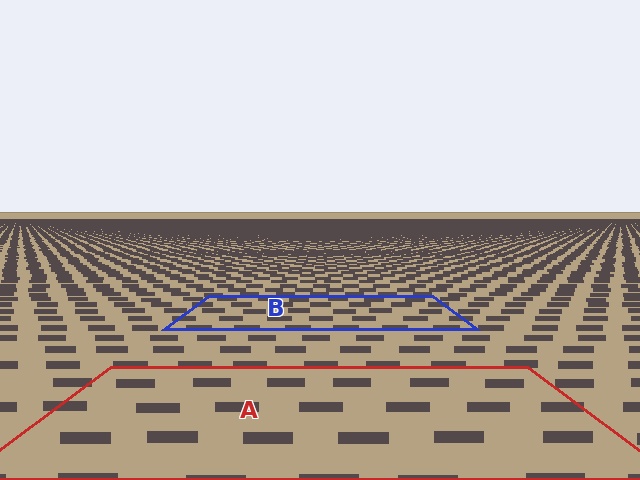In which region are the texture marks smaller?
The texture marks are smaller in region B, because it is farther away.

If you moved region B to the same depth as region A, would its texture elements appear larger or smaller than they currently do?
They would appear larger. At a closer depth, the same texture elements are projected at a bigger on-screen size.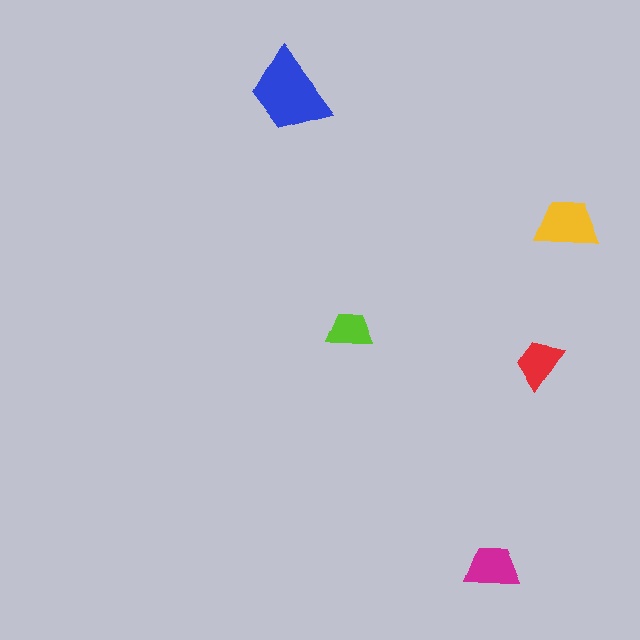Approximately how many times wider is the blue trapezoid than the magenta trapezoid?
About 1.5 times wider.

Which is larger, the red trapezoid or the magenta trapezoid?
The magenta one.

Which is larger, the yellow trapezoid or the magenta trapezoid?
The yellow one.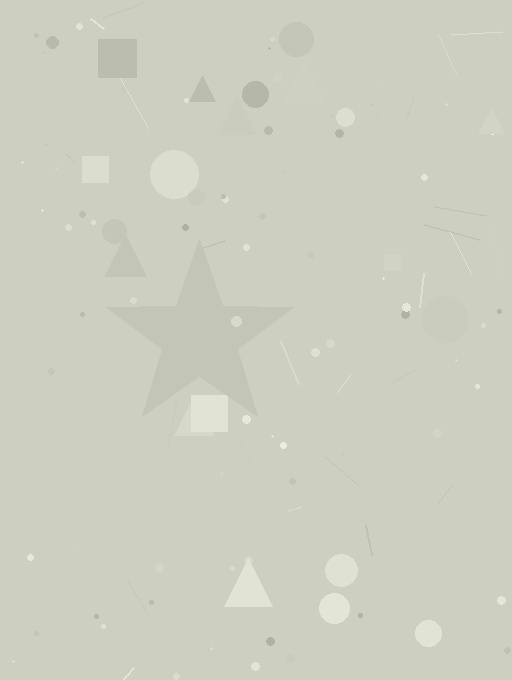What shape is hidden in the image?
A star is hidden in the image.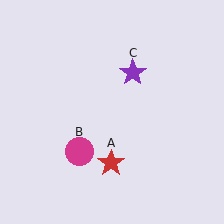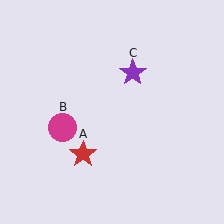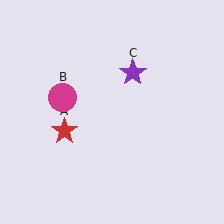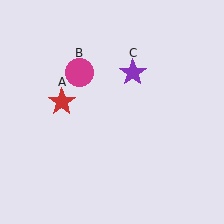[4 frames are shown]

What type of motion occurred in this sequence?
The red star (object A), magenta circle (object B) rotated clockwise around the center of the scene.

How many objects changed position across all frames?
2 objects changed position: red star (object A), magenta circle (object B).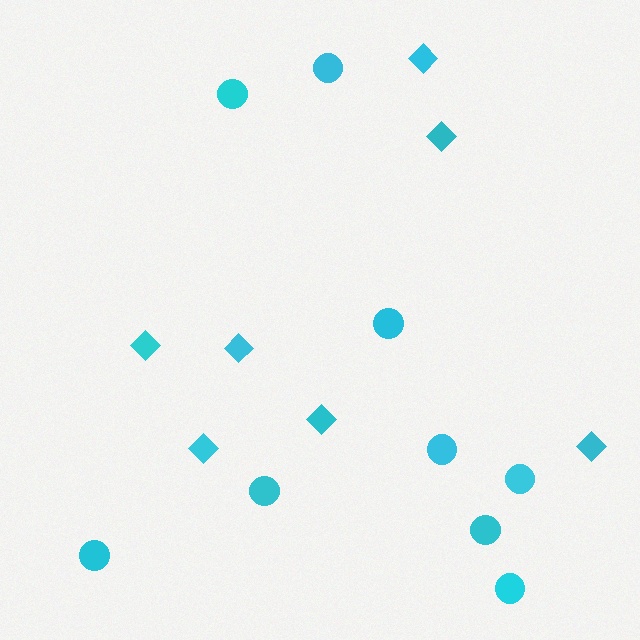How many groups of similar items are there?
There are 2 groups: one group of diamonds (7) and one group of circles (9).